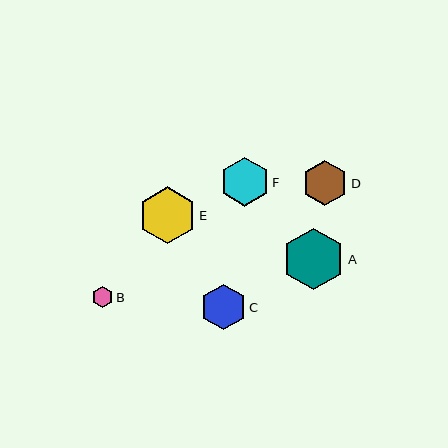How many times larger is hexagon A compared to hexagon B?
Hexagon A is approximately 2.9 times the size of hexagon B.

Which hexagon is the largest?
Hexagon A is the largest with a size of approximately 62 pixels.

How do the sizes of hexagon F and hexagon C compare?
Hexagon F and hexagon C are approximately the same size.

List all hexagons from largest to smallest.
From largest to smallest: A, E, F, C, D, B.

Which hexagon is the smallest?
Hexagon B is the smallest with a size of approximately 21 pixels.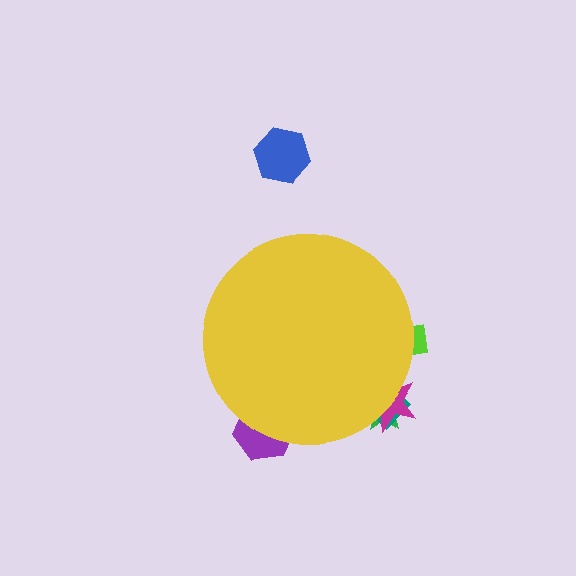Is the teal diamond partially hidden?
Yes, the teal diamond is partially hidden behind the yellow circle.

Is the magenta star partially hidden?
Yes, the magenta star is partially hidden behind the yellow circle.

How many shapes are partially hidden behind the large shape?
5 shapes are partially hidden.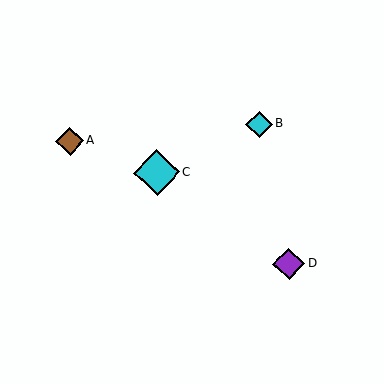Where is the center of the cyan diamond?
The center of the cyan diamond is at (259, 124).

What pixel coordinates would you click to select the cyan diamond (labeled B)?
Click at (259, 124) to select the cyan diamond B.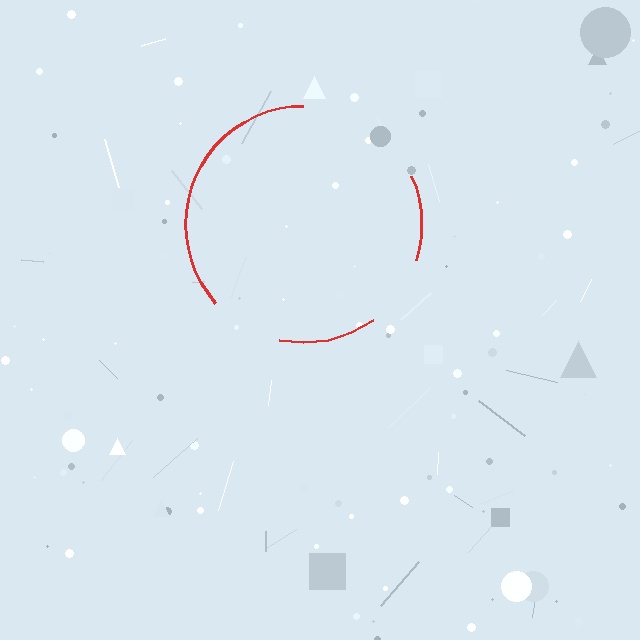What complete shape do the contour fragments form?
The contour fragments form a circle.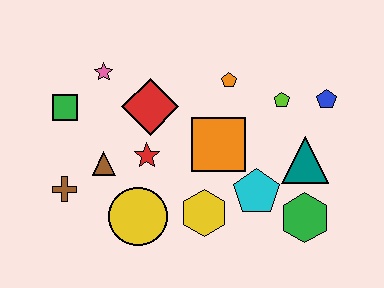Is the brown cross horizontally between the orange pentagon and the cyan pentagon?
No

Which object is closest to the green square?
The pink star is closest to the green square.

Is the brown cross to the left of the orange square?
Yes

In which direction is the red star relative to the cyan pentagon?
The red star is to the left of the cyan pentagon.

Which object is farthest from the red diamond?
The green hexagon is farthest from the red diamond.